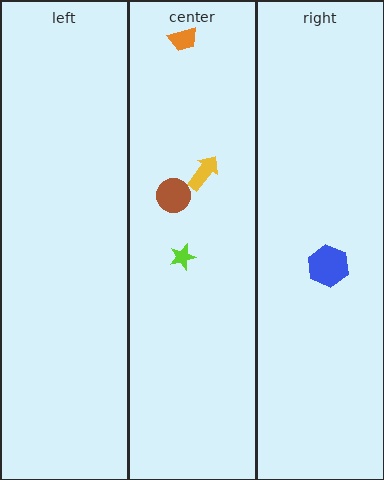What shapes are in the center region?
The brown circle, the orange trapezoid, the yellow arrow, the lime star.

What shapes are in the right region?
The blue hexagon.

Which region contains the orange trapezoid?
The center region.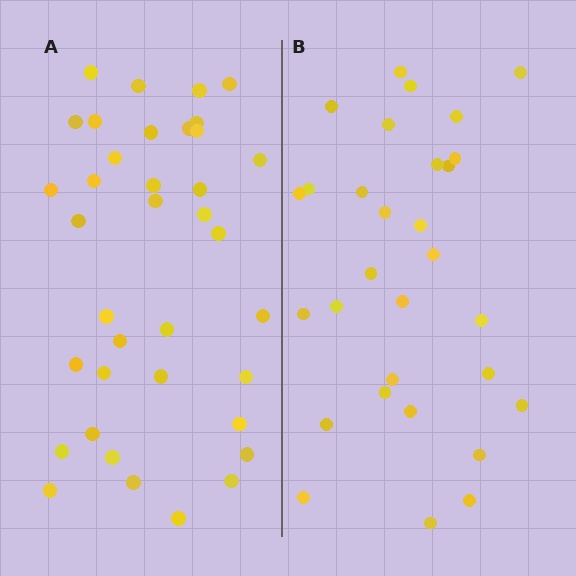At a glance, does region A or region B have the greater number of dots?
Region A (the left region) has more dots.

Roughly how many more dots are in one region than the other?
Region A has roughly 8 or so more dots than region B.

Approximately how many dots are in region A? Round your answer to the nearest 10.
About 40 dots. (The exact count is 37, which rounds to 40.)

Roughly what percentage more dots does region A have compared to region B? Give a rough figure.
About 25% more.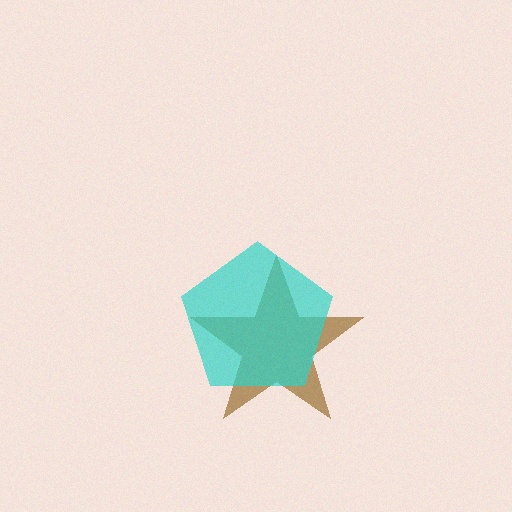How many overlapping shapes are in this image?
There are 2 overlapping shapes in the image.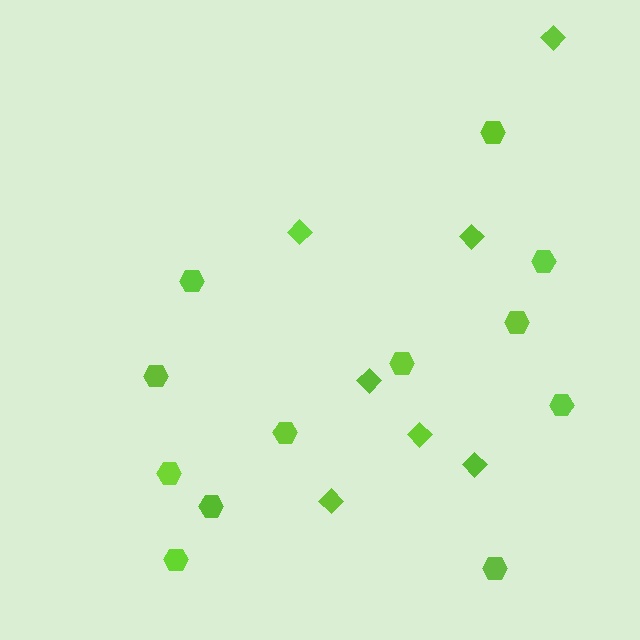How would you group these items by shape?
There are 2 groups: one group of hexagons (12) and one group of diamonds (7).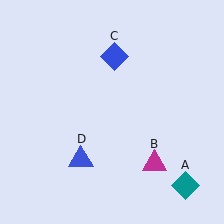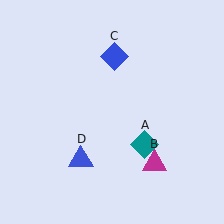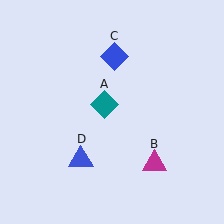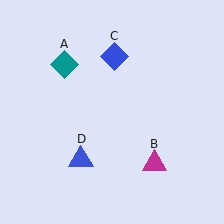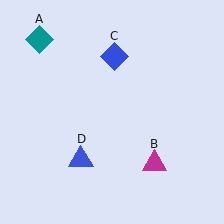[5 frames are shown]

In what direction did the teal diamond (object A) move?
The teal diamond (object A) moved up and to the left.